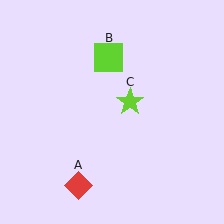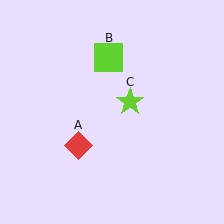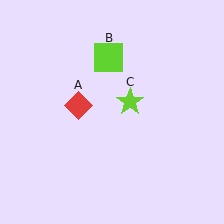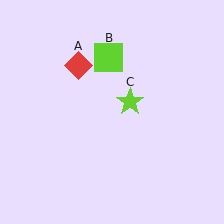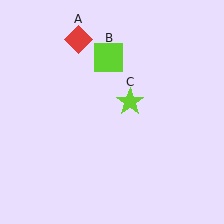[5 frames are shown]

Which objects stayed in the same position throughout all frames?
Lime square (object B) and lime star (object C) remained stationary.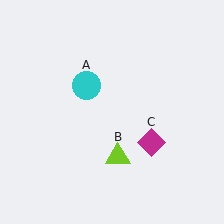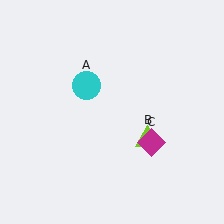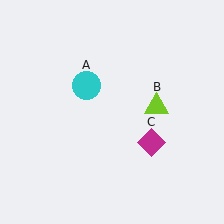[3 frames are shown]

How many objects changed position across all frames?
1 object changed position: lime triangle (object B).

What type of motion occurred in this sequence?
The lime triangle (object B) rotated counterclockwise around the center of the scene.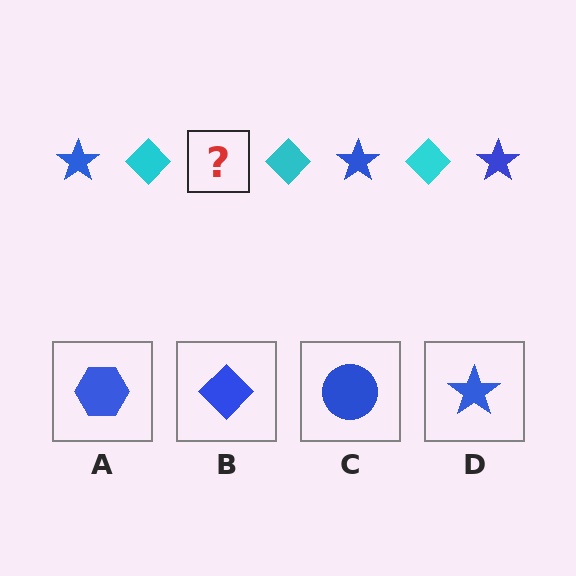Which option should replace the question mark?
Option D.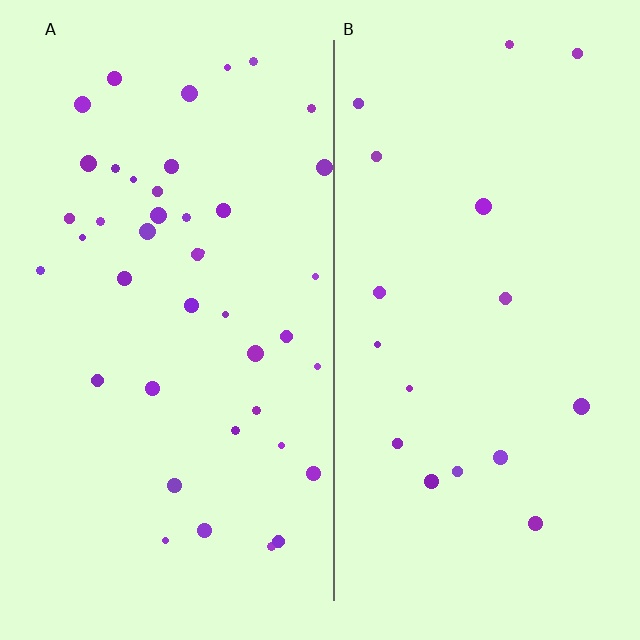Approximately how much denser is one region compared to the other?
Approximately 2.4× — region A over region B.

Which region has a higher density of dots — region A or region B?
A (the left).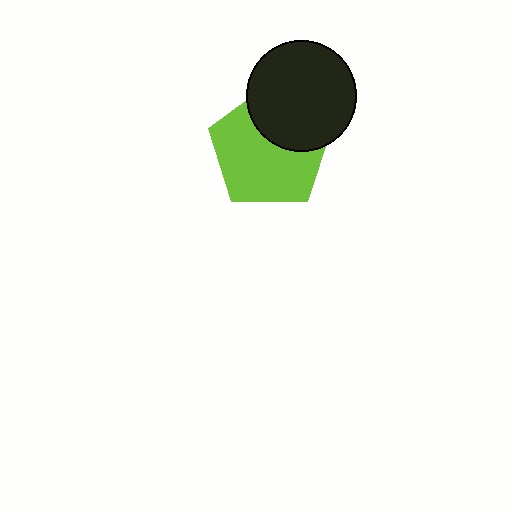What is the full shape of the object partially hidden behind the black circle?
The partially hidden object is a lime pentagon.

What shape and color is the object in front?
The object in front is a black circle.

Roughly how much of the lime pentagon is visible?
Most of it is visible (roughly 66%).